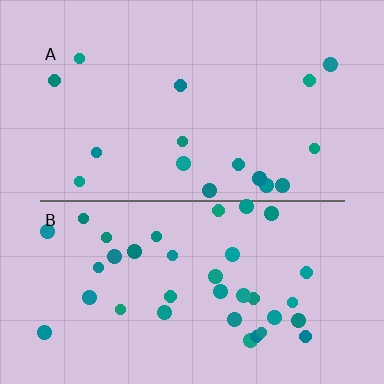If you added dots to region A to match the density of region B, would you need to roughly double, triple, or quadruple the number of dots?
Approximately double.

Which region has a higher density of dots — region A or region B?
B (the bottom).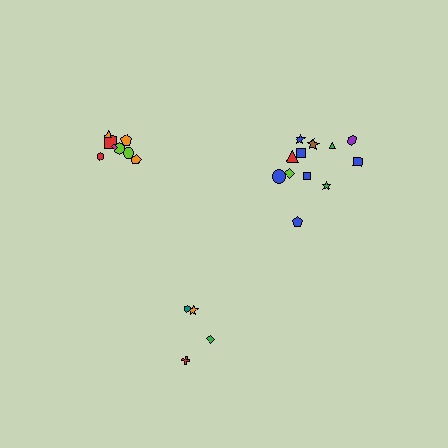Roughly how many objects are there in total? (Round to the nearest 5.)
Roughly 25 objects in total.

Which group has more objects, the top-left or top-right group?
The top-right group.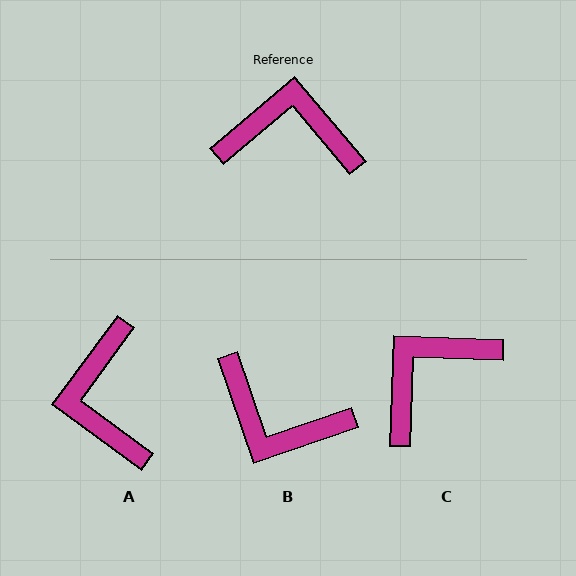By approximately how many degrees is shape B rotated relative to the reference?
Approximately 159 degrees counter-clockwise.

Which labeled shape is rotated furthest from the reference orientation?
B, about 159 degrees away.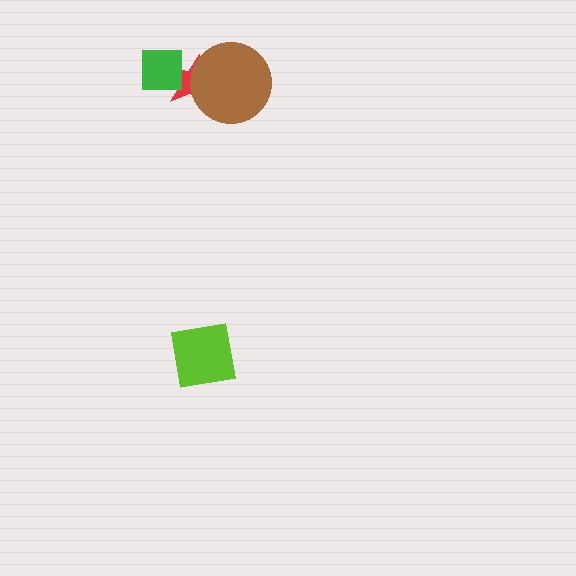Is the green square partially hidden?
No, no other shape covers it.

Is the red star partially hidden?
Yes, it is partially covered by another shape.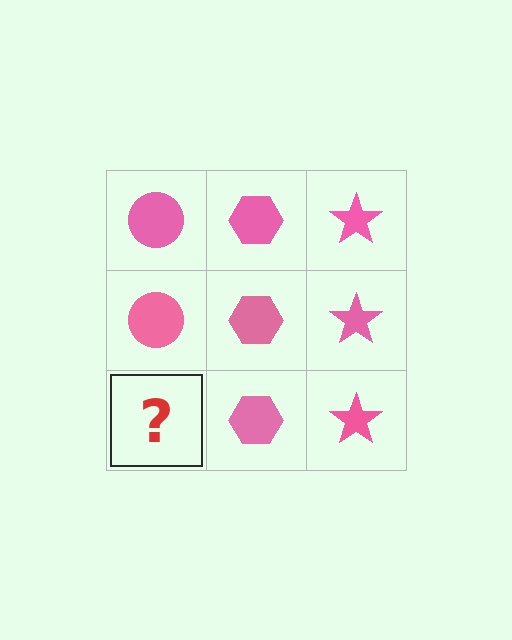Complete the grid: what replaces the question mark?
The question mark should be replaced with a pink circle.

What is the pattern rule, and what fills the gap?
The rule is that each column has a consistent shape. The gap should be filled with a pink circle.